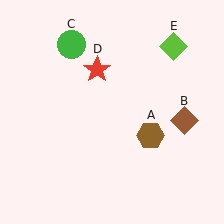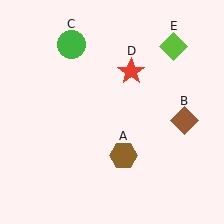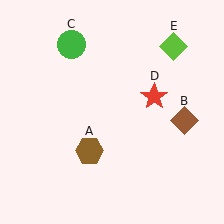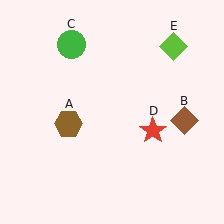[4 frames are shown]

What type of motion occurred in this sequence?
The brown hexagon (object A), red star (object D) rotated clockwise around the center of the scene.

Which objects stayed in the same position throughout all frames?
Brown diamond (object B) and green circle (object C) and lime diamond (object E) remained stationary.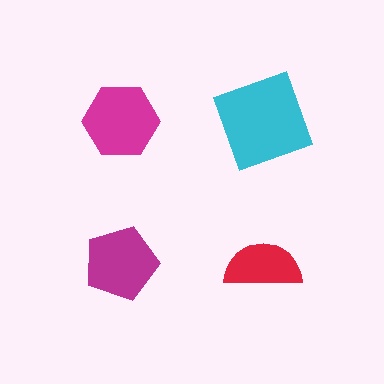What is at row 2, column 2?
A red semicircle.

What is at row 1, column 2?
A cyan square.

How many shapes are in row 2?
2 shapes.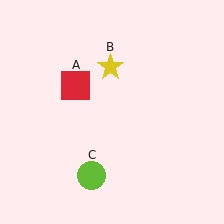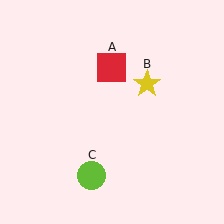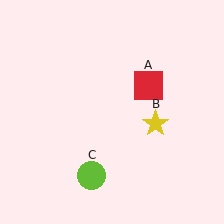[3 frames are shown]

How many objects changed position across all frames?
2 objects changed position: red square (object A), yellow star (object B).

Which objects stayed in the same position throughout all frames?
Lime circle (object C) remained stationary.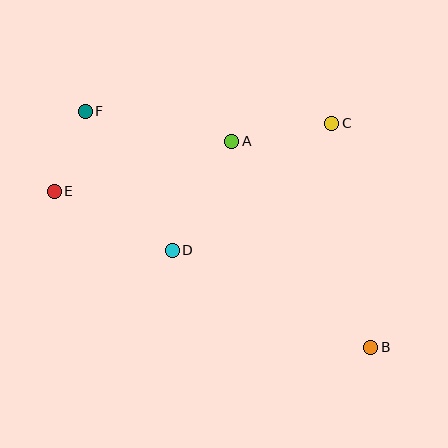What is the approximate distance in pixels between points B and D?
The distance between B and D is approximately 221 pixels.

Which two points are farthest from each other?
Points B and F are farthest from each other.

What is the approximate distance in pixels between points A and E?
The distance between A and E is approximately 184 pixels.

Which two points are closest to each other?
Points E and F are closest to each other.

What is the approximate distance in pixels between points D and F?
The distance between D and F is approximately 164 pixels.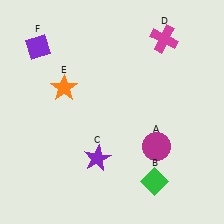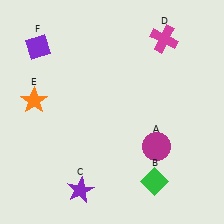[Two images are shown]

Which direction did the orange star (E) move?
The orange star (E) moved left.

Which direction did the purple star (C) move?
The purple star (C) moved down.